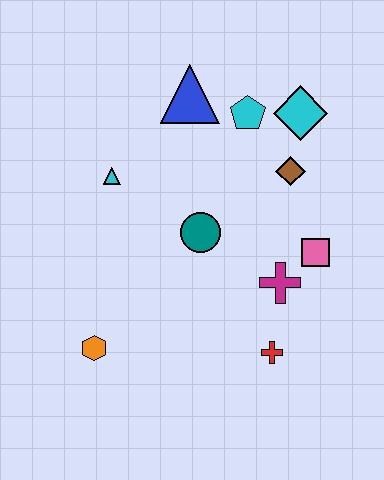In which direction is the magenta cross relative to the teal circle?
The magenta cross is to the right of the teal circle.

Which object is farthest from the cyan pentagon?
The orange hexagon is farthest from the cyan pentagon.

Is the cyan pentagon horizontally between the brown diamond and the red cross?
No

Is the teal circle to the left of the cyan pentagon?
Yes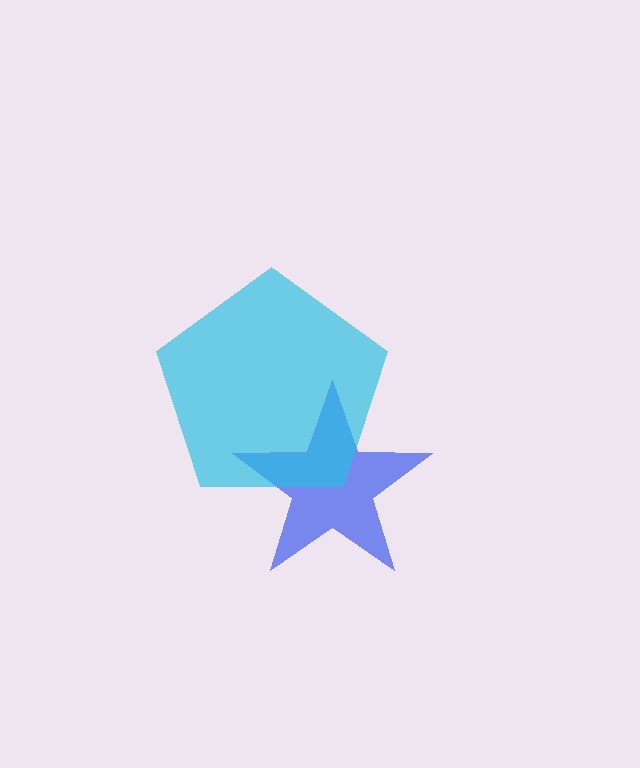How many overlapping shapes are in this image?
There are 2 overlapping shapes in the image.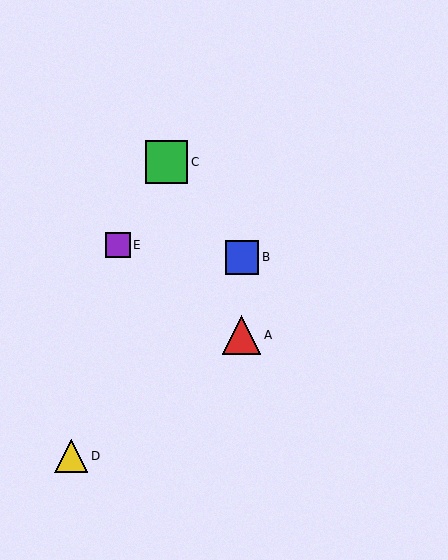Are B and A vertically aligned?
Yes, both are at x≈242.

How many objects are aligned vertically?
2 objects (A, B) are aligned vertically.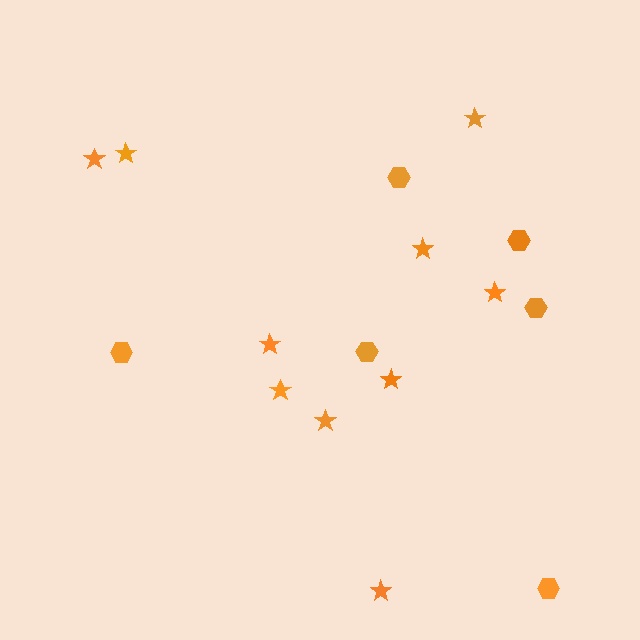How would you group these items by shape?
There are 2 groups: one group of stars (10) and one group of hexagons (6).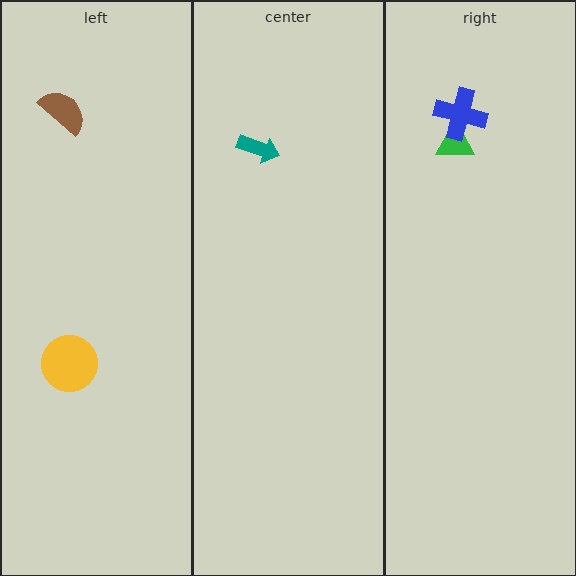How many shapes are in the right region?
2.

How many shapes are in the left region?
2.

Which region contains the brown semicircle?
The left region.